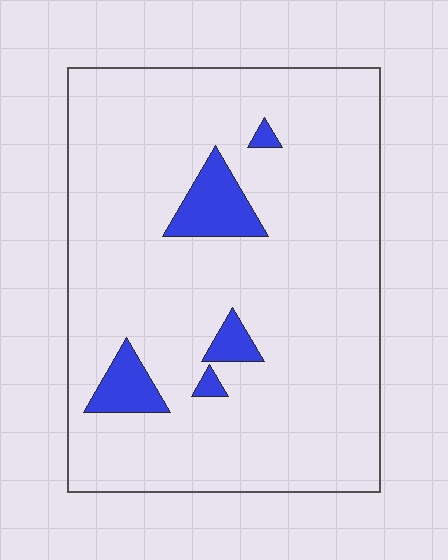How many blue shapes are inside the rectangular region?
5.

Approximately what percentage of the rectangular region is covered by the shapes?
Approximately 10%.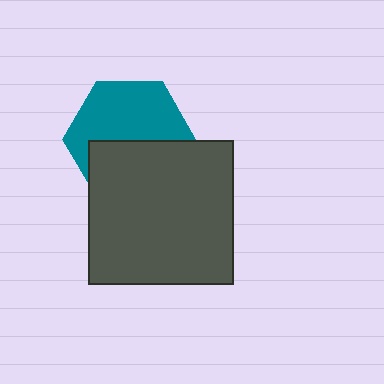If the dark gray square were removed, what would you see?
You would see the complete teal hexagon.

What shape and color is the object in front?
The object in front is a dark gray square.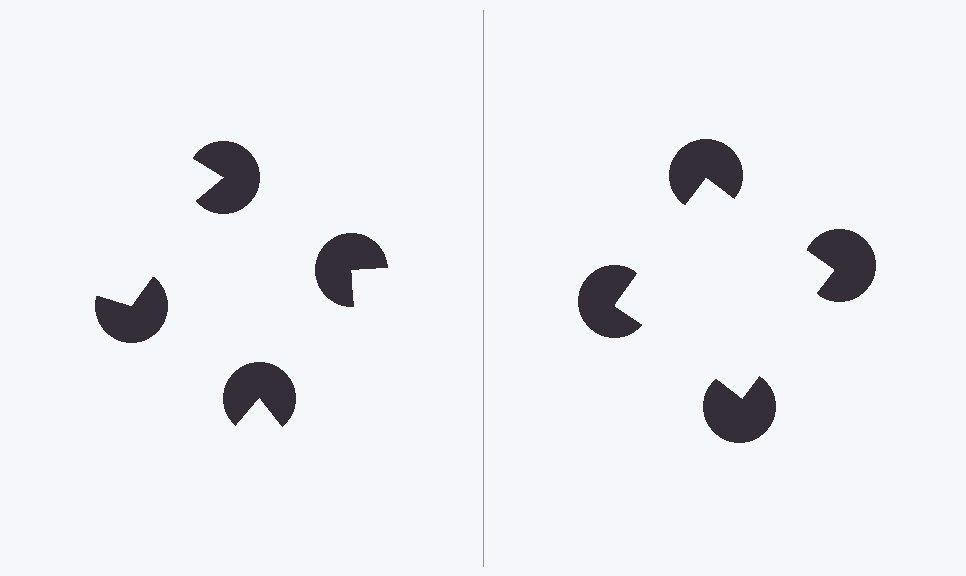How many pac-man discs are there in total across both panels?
8 — 4 on each side.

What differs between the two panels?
The pac-man discs are positioned identically on both sides; only the wedge orientations differ. On the right they align to a square; on the left they are misaligned.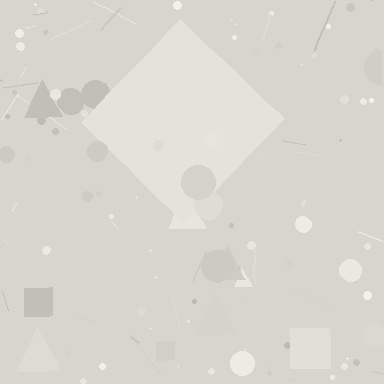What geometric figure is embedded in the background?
A diamond is embedded in the background.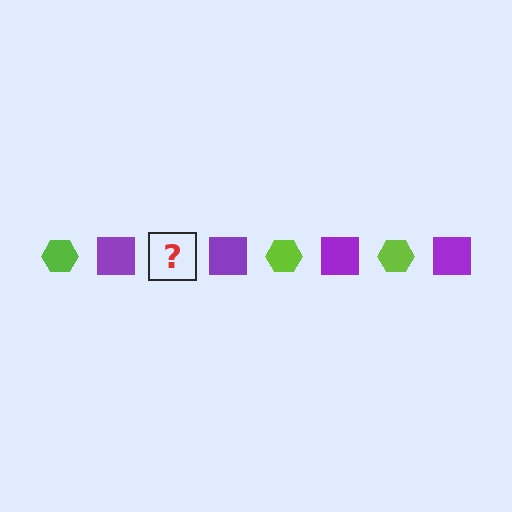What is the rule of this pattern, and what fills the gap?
The rule is that the pattern alternates between lime hexagon and purple square. The gap should be filled with a lime hexagon.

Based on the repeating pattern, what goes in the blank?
The blank should be a lime hexagon.